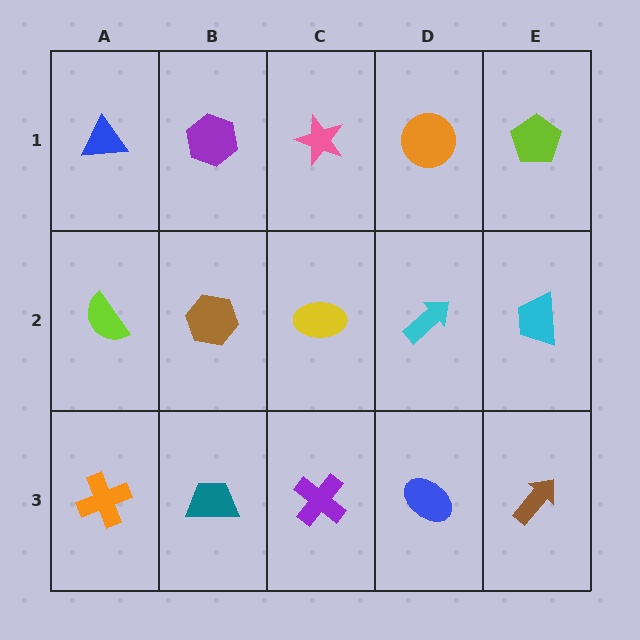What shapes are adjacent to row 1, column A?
A lime semicircle (row 2, column A), a purple hexagon (row 1, column B).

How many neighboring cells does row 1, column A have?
2.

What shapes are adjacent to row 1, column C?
A yellow ellipse (row 2, column C), a purple hexagon (row 1, column B), an orange circle (row 1, column D).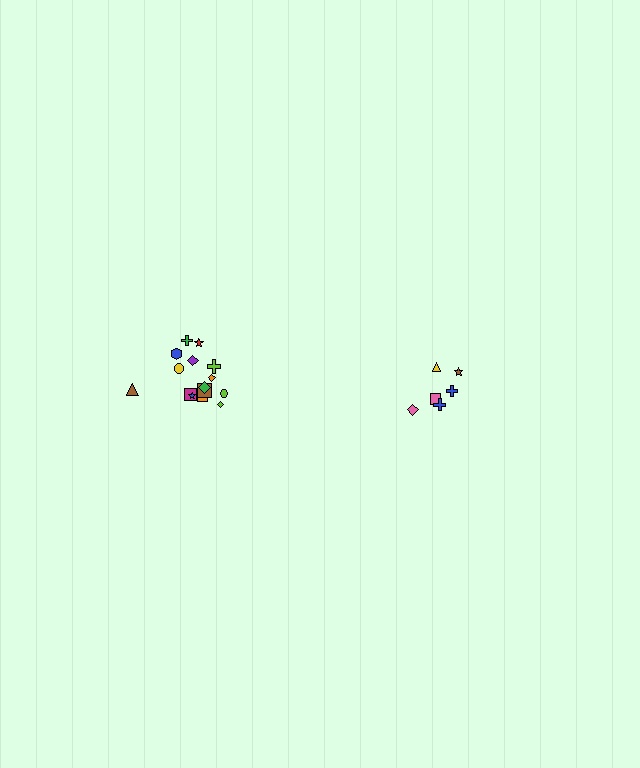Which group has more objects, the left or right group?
The left group.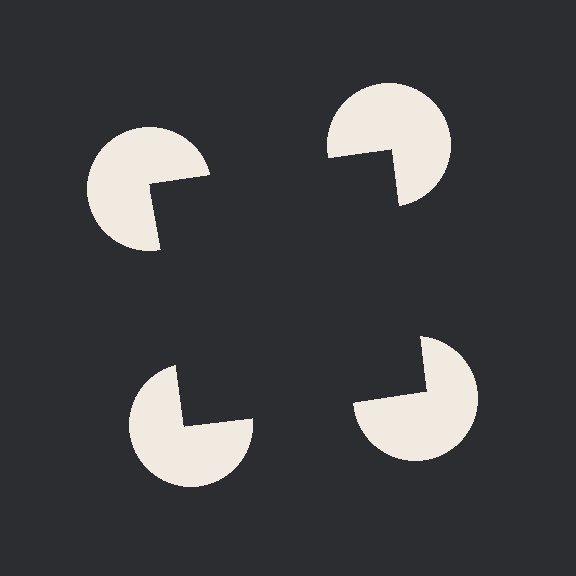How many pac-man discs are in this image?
There are 4 — one at each vertex of the illusory square.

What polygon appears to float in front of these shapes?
An illusory square — its edges are inferred from the aligned wedge cuts in the pac-man discs, not physically drawn.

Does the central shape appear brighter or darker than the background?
It typically appears slightly darker than the background, even though no actual brightness change is drawn.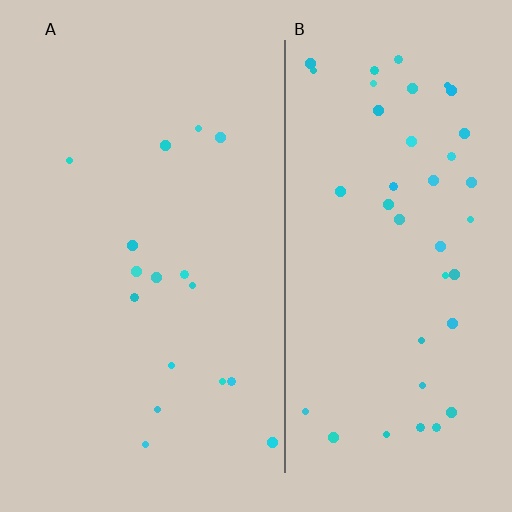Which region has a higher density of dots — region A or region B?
B (the right).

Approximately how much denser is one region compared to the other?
Approximately 2.5× — region B over region A.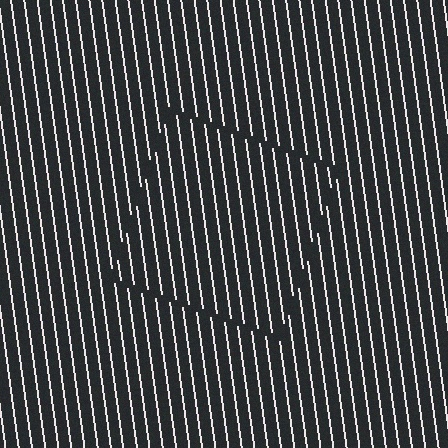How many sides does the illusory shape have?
4 sides — the line-ends trace a square.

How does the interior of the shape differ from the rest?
The interior of the shape contains the same grating, shifted by half a period — the contour is defined by the phase discontinuity where line-ends from the inner and outer gratings abut.